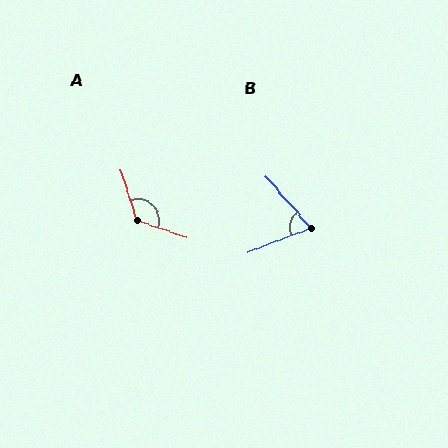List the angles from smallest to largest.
B (69°), A (126°).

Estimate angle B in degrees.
Approximately 69 degrees.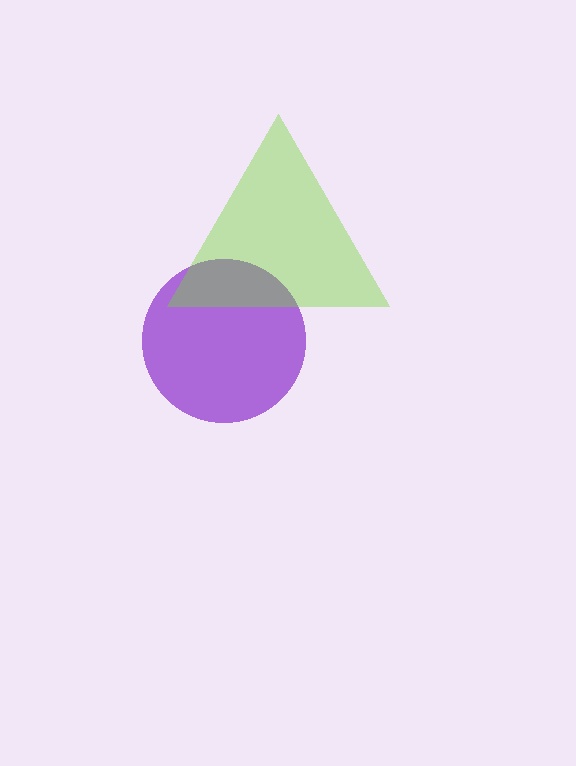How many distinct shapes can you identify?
There are 2 distinct shapes: a purple circle, a lime triangle.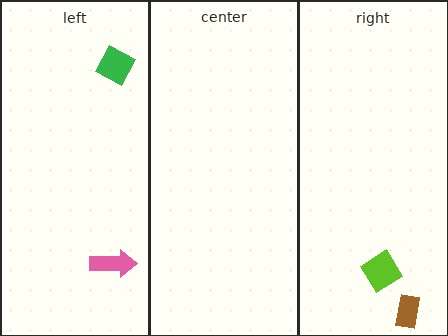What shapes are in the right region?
The lime diamond, the brown rectangle.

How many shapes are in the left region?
2.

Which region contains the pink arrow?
The left region.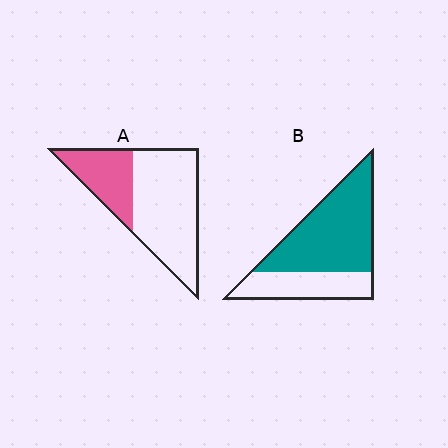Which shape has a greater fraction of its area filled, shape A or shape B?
Shape B.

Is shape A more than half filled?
No.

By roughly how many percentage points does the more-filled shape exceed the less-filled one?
By roughly 35 percentage points (B over A).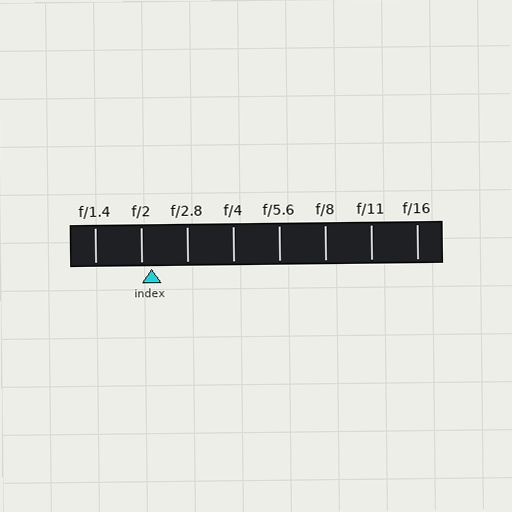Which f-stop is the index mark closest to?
The index mark is closest to f/2.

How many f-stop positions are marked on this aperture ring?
There are 8 f-stop positions marked.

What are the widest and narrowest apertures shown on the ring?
The widest aperture shown is f/1.4 and the narrowest is f/16.